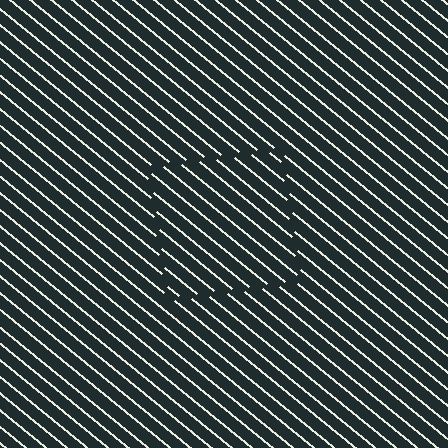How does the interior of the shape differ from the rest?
The interior of the shape contains the same grating, shifted by half a period — the contour is defined by the phase discontinuity where line-ends from the inner and outer gratings abut.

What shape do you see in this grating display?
An illusory square. The interior of the shape contains the same grating, shifted by half a period — the contour is defined by the phase discontinuity where line-ends from the inner and outer gratings abut.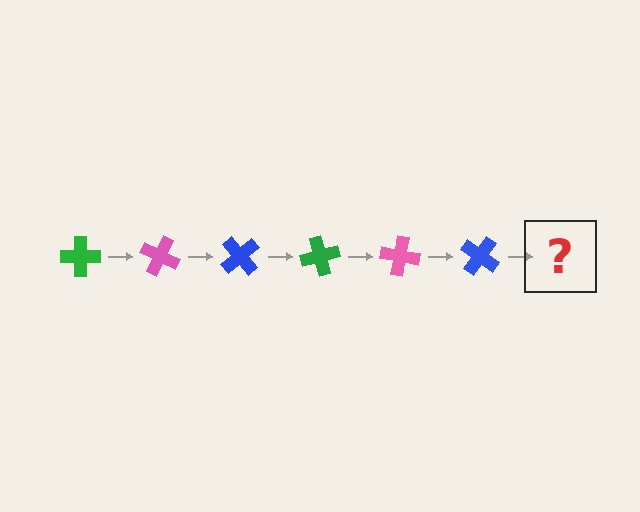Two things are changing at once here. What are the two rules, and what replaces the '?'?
The two rules are that it rotates 25 degrees each step and the color cycles through green, pink, and blue. The '?' should be a green cross, rotated 150 degrees from the start.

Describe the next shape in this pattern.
It should be a green cross, rotated 150 degrees from the start.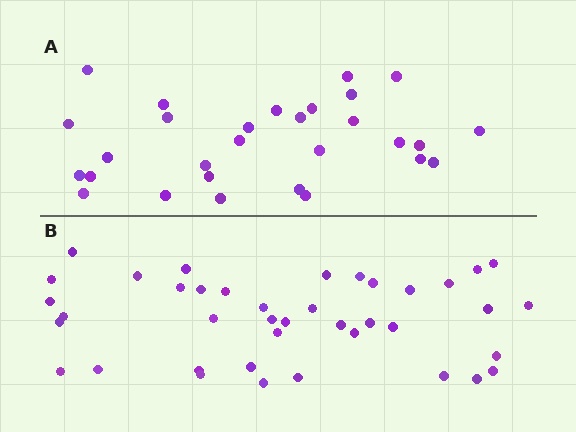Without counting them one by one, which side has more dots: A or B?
Region B (the bottom region) has more dots.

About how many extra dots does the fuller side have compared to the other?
Region B has roughly 12 or so more dots than region A.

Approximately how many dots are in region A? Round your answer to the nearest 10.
About 30 dots. (The exact count is 29, which rounds to 30.)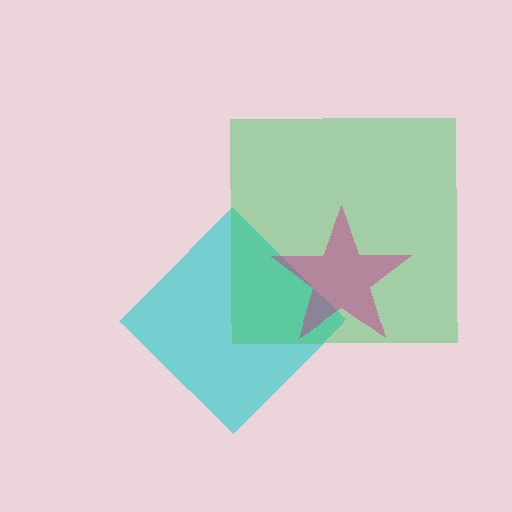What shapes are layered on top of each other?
The layered shapes are: a cyan diamond, a green square, a magenta star.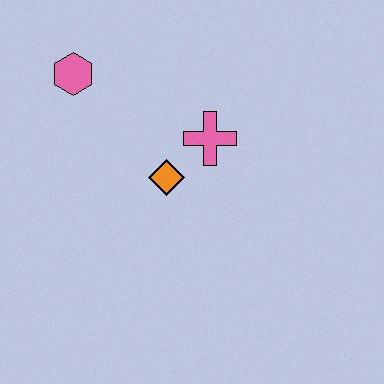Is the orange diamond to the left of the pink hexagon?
No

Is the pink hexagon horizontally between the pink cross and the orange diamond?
No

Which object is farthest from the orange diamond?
The pink hexagon is farthest from the orange diamond.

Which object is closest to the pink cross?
The orange diamond is closest to the pink cross.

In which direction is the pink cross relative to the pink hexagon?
The pink cross is to the right of the pink hexagon.